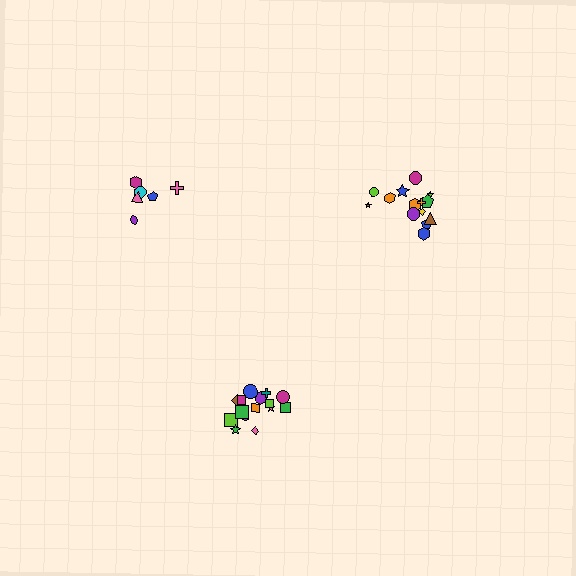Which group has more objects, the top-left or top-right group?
The top-right group.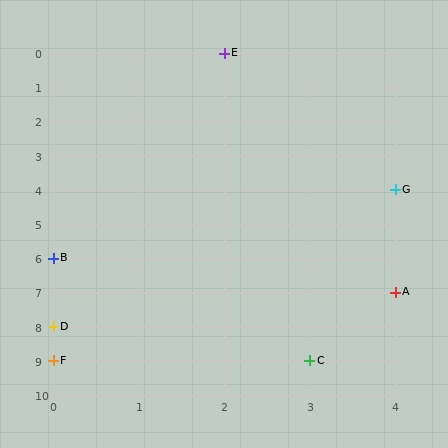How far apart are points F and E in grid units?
Points F and E are 2 columns and 9 rows apart (about 9.2 grid units diagonally).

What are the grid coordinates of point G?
Point G is at grid coordinates (4, 4).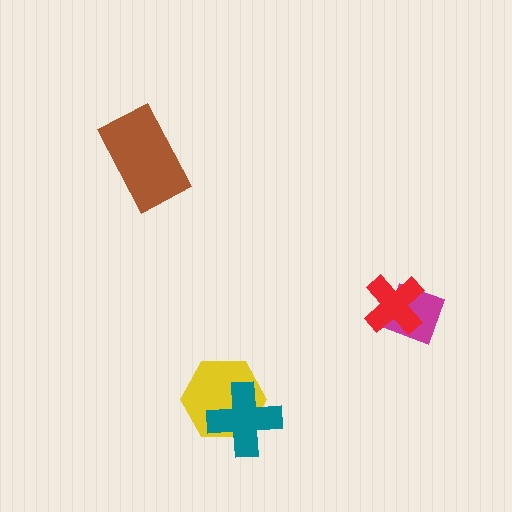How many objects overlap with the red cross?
1 object overlaps with the red cross.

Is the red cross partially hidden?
No, no other shape covers it.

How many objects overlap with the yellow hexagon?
1 object overlaps with the yellow hexagon.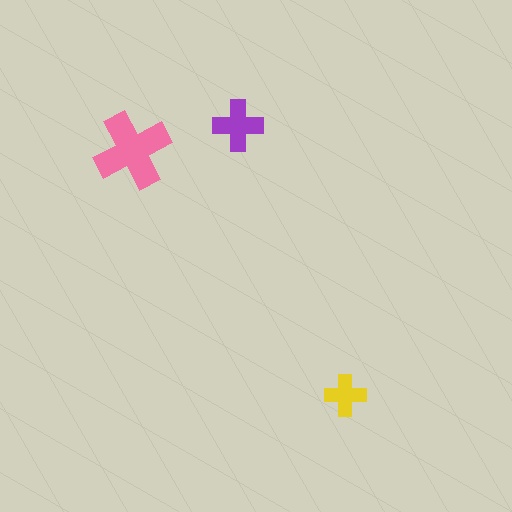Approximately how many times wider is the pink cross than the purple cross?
About 1.5 times wider.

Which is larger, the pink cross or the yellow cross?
The pink one.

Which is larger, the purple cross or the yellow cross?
The purple one.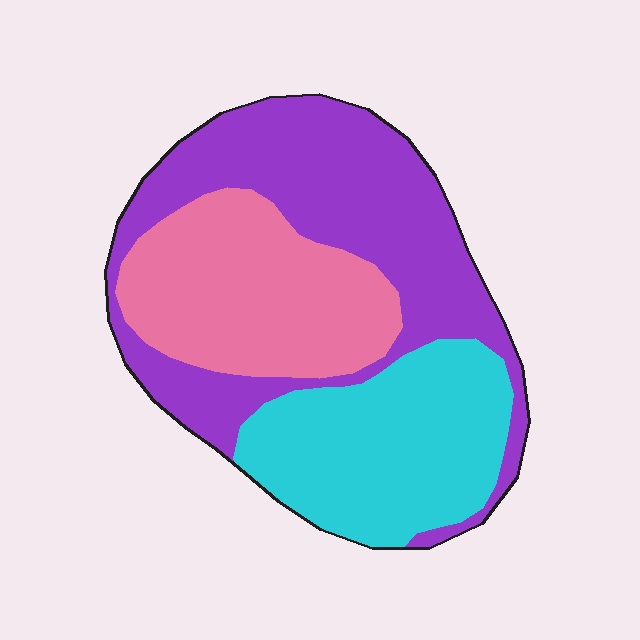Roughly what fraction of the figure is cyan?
Cyan covers roughly 30% of the figure.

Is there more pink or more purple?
Purple.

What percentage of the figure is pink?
Pink covers around 30% of the figure.